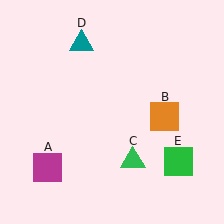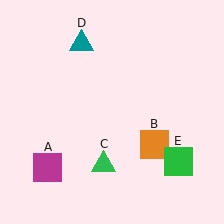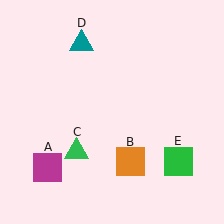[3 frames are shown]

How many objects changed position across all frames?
2 objects changed position: orange square (object B), green triangle (object C).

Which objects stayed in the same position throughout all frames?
Magenta square (object A) and teal triangle (object D) and green square (object E) remained stationary.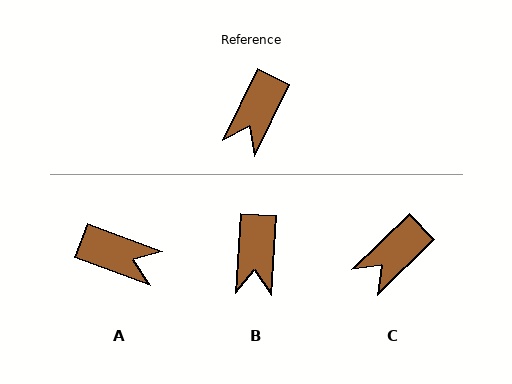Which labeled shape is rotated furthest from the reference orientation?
A, about 96 degrees away.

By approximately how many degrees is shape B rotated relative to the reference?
Approximately 22 degrees counter-clockwise.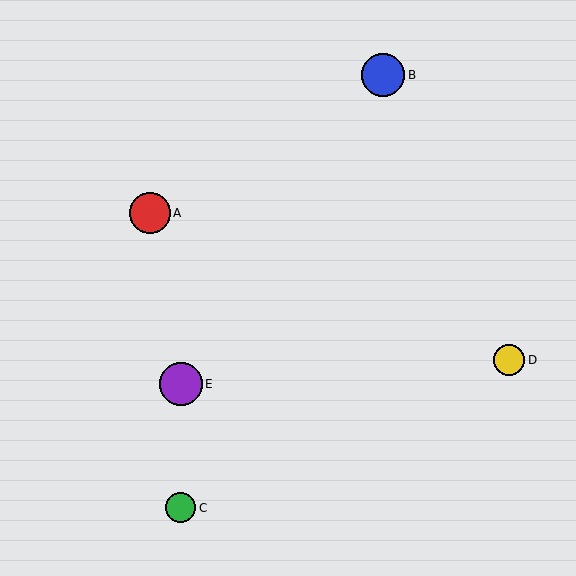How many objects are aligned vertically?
2 objects (C, E) are aligned vertically.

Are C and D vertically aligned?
No, C is at x≈181 and D is at x≈509.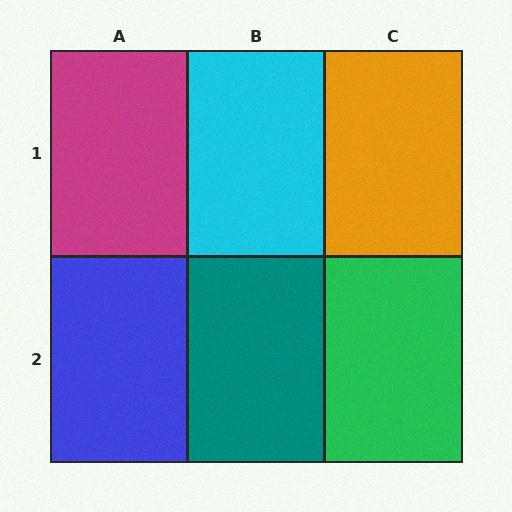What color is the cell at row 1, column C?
Orange.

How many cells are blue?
1 cell is blue.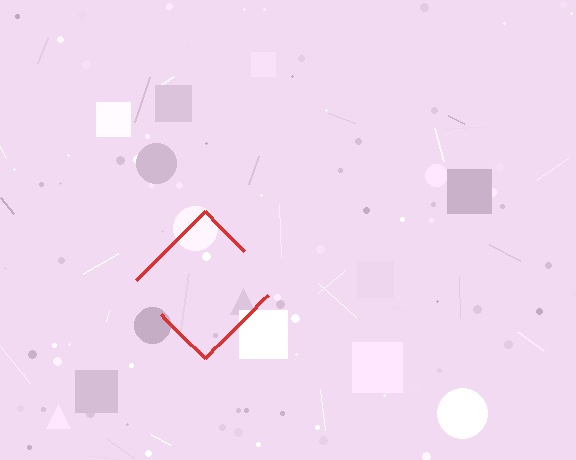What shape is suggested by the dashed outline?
The dashed outline suggests a diamond.